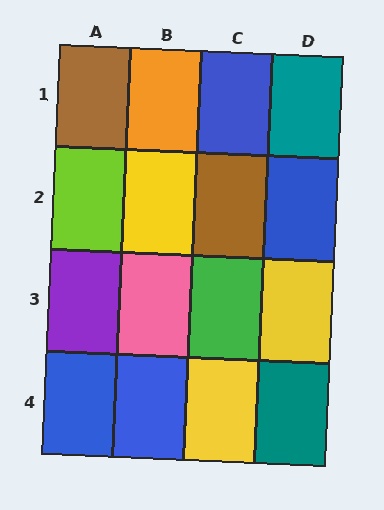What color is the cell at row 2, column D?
Blue.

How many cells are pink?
1 cell is pink.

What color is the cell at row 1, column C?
Blue.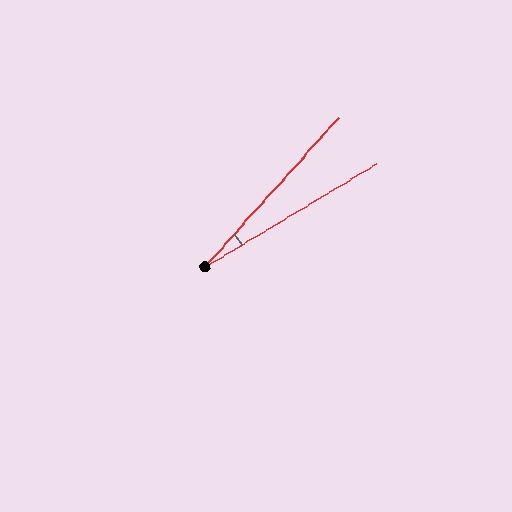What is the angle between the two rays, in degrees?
Approximately 17 degrees.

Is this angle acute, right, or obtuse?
It is acute.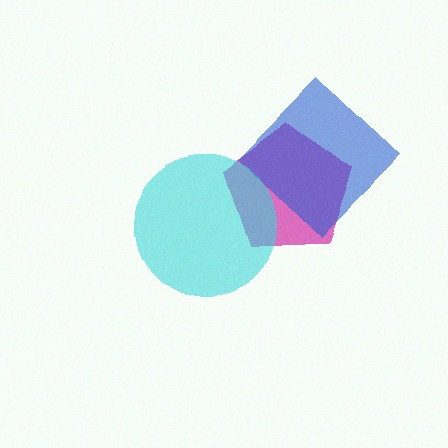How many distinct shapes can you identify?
There are 3 distinct shapes: a magenta pentagon, a blue diamond, a cyan circle.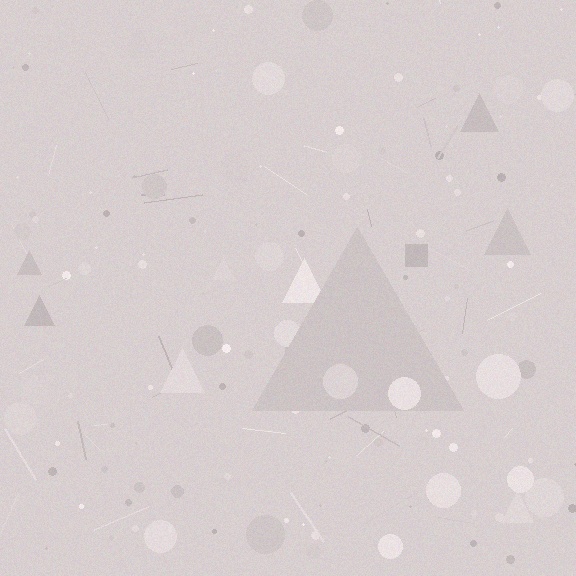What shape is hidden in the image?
A triangle is hidden in the image.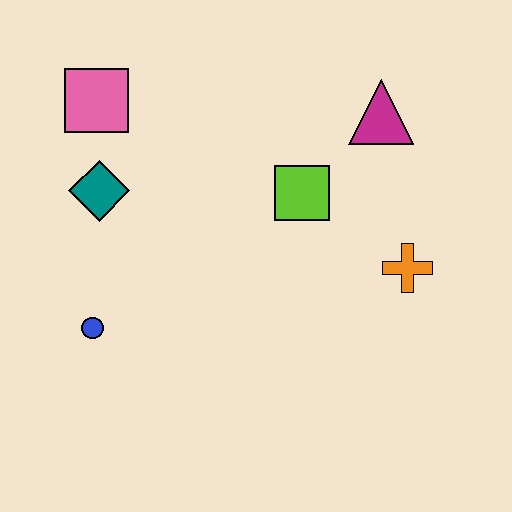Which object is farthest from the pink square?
The orange cross is farthest from the pink square.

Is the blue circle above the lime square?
No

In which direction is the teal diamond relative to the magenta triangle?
The teal diamond is to the left of the magenta triangle.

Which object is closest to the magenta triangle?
The lime square is closest to the magenta triangle.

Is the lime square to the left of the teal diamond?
No